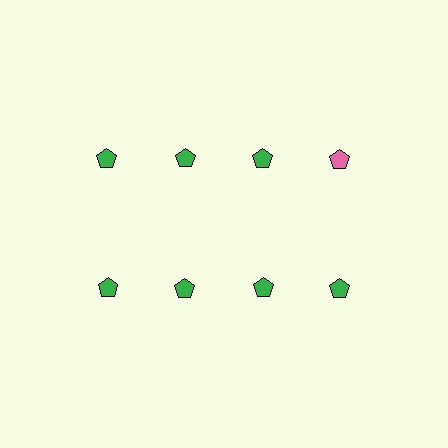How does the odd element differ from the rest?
It has a different color: pink instead of green.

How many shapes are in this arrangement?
There are 8 shapes arranged in a grid pattern.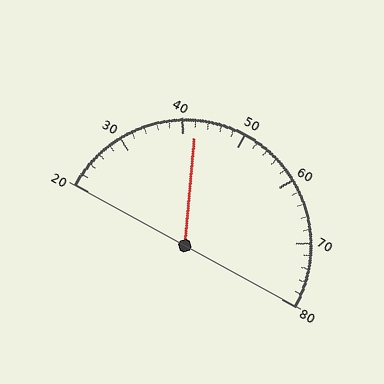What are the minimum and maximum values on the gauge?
The gauge ranges from 20 to 80.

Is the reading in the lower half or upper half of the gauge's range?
The reading is in the lower half of the range (20 to 80).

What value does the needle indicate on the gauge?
The needle indicates approximately 42.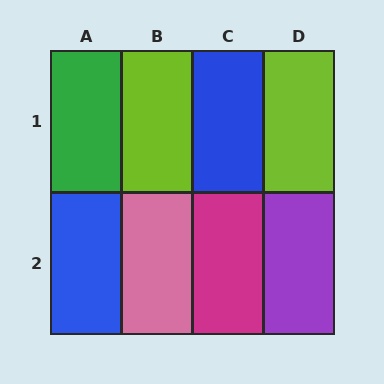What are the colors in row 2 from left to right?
Blue, pink, magenta, purple.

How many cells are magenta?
1 cell is magenta.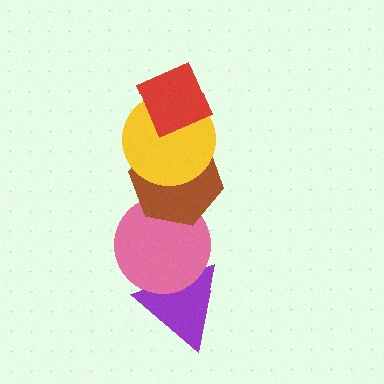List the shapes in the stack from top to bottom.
From top to bottom: the red diamond, the yellow circle, the brown hexagon, the pink circle, the purple triangle.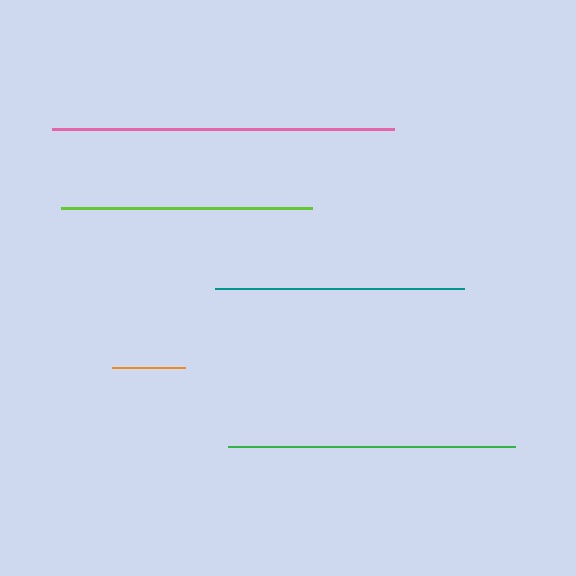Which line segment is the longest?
The pink line is the longest at approximately 342 pixels.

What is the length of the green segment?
The green segment is approximately 287 pixels long.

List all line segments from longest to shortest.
From longest to shortest: pink, green, lime, teal, orange.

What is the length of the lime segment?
The lime segment is approximately 251 pixels long.